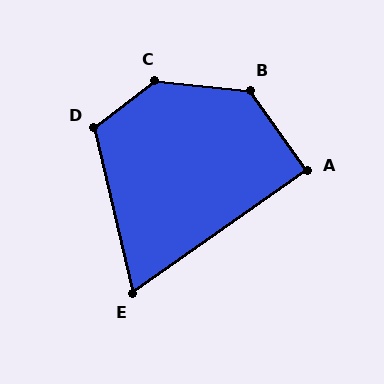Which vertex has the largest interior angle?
C, at approximately 137 degrees.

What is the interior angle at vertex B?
Approximately 131 degrees (obtuse).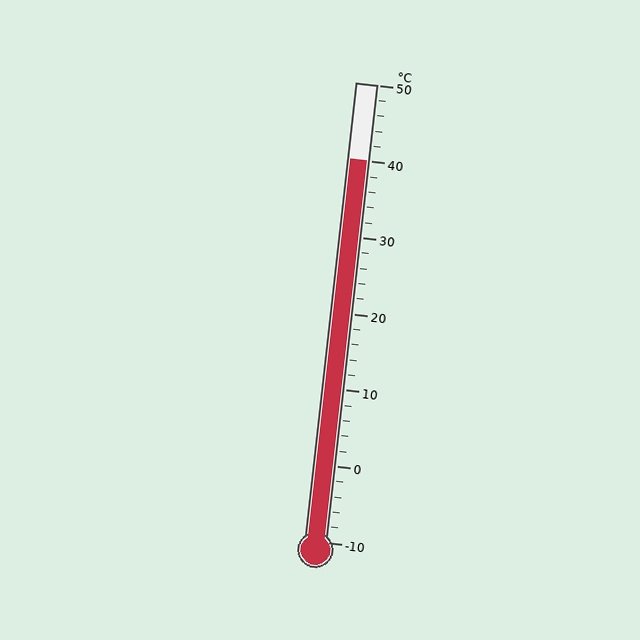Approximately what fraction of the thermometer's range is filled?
The thermometer is filled to approximately 85% of its range.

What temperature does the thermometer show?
The thermometer shows approximately 40°C.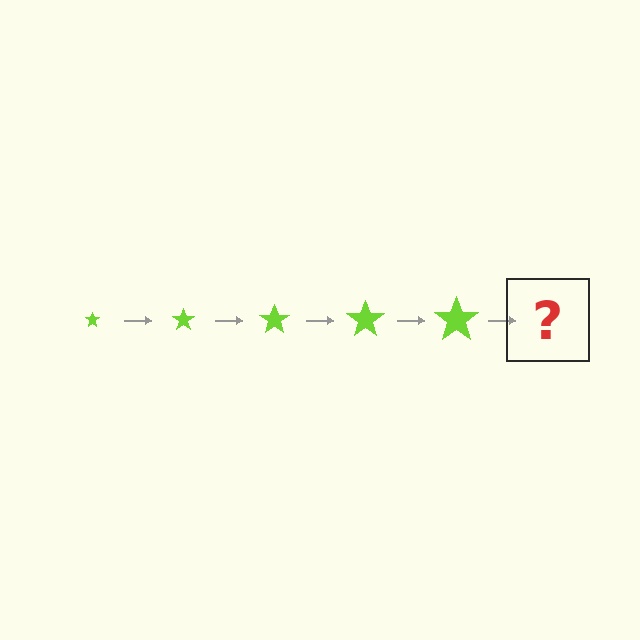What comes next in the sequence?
The next element should be a lime star, larger than the previous one.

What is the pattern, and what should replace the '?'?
The pattern is that the star gets progressively larger each step. The '?' should be a lime star, larger than the previous one.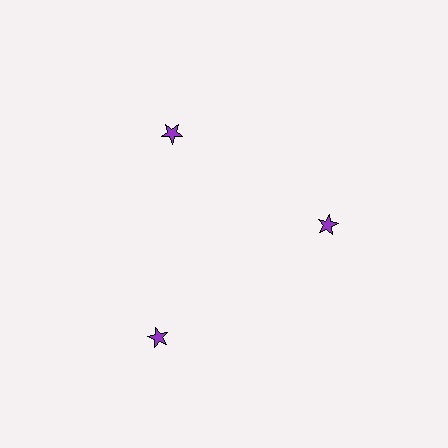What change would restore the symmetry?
The symmetry would be restored by moving it inward, back onto the ring so that all 3 stars sit at equal angles and equal distance from the center.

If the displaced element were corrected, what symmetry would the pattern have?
It would have 3-fold rotational symmetry — the pattern would map onto itself every 120 degrees.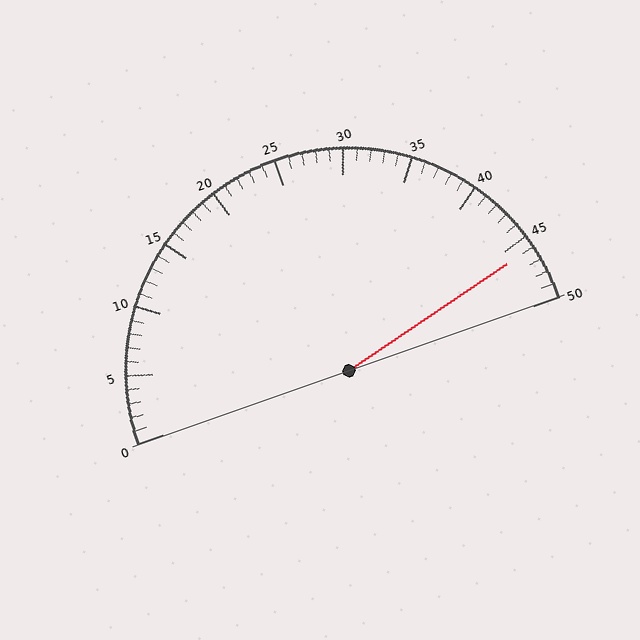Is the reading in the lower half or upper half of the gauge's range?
The reading is in the upper half of the range (0 to 50).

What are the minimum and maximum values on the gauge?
The gauge ranges from 0 to 50.